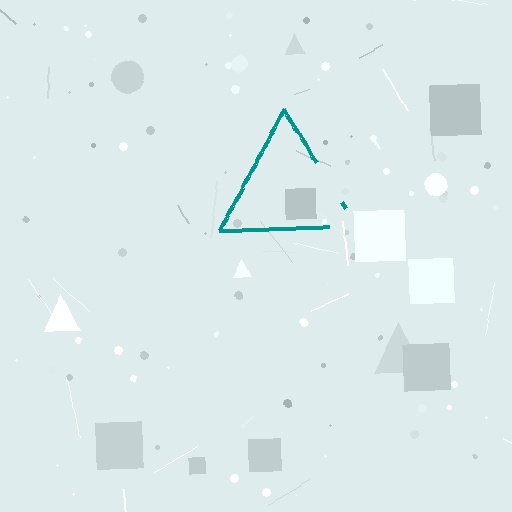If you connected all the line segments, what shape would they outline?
They would outline a triangle.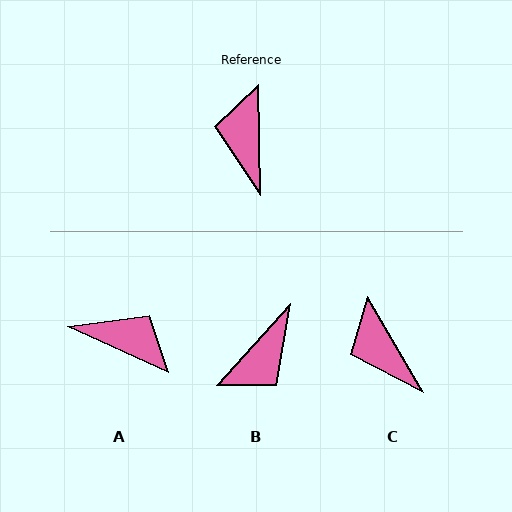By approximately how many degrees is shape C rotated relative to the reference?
Approximately 29 degrees counter-clockwise.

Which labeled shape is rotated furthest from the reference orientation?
B, about 137 degrees away.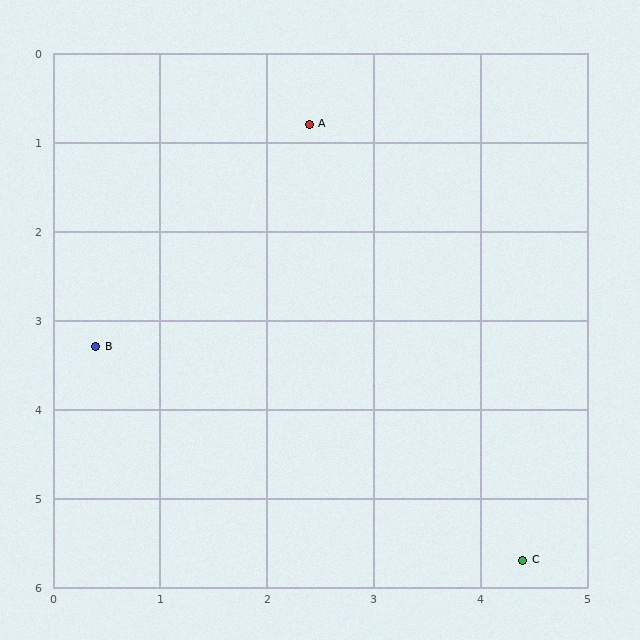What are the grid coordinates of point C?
Point C is at approximately (4.4, 5.7).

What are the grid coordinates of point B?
Point B is at approximately (0.4, 3.3).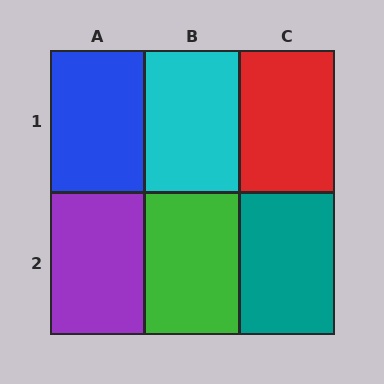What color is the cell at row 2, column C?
Teal.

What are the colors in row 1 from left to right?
Blue, cyan, red.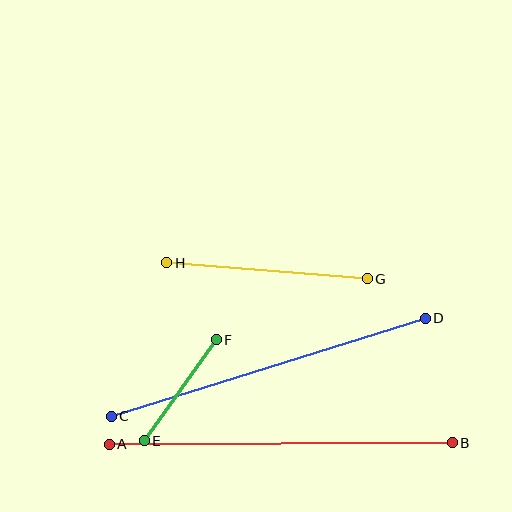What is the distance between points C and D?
The distance is approximately 329 pixels.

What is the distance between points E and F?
The distance is approximately 124 pixels.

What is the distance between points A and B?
The distance is approximately 343 pixels.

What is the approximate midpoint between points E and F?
The midpoint is at approximately (180, 390) pixels.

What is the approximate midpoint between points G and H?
The midpoint is at approximately (267, 271) pixels.